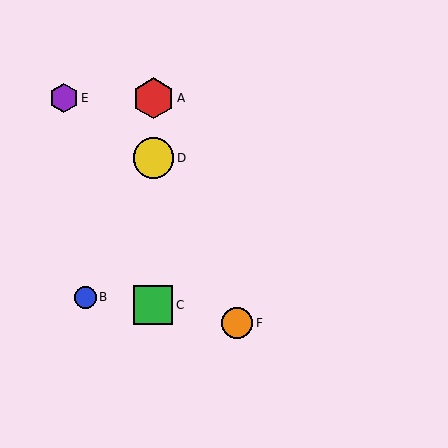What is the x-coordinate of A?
Object A is at x≈153.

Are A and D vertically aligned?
Yes, both are at x≈153.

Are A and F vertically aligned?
No, A is at x≈153 and F is at x≈237.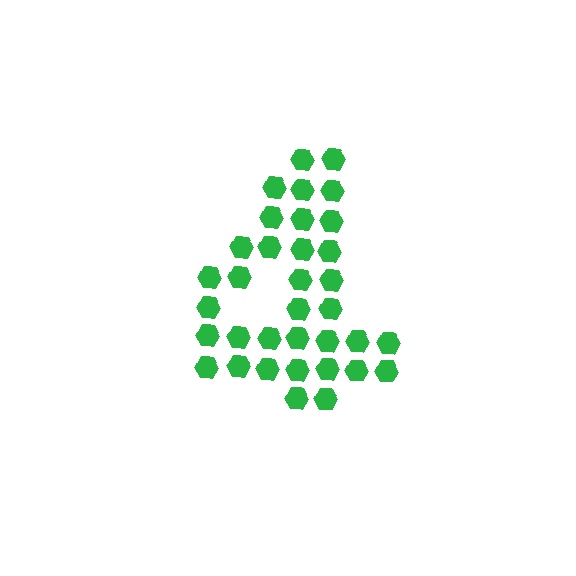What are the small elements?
The small elements are hexagons.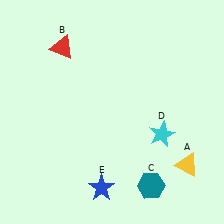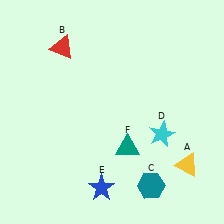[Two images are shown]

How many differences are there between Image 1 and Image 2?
There is 1 difference between the two images.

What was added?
A teal triangle (F) was added in Image 2.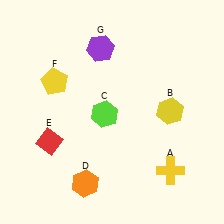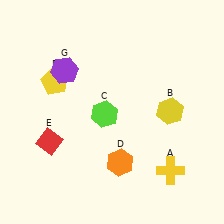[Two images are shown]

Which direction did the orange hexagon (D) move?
The orange hexagon (D) moved right.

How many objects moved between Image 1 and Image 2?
2 objects moved between the two images.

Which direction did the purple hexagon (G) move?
The purple hexagon (G) moved left.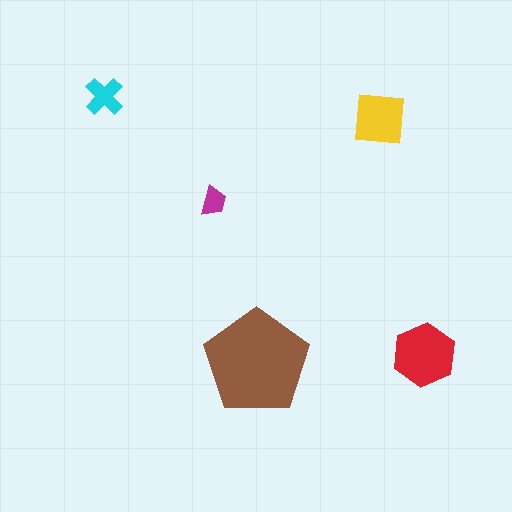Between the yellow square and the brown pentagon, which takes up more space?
The brown pentagon.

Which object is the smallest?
The magenta trapezoid.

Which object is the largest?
The brown pentagon.